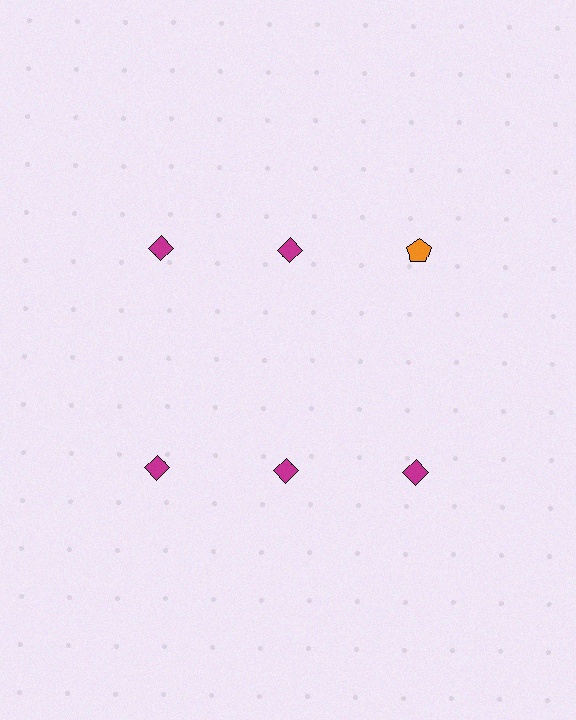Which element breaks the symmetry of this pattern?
The orange pentagon in the top row, center column breaks the symmetry. All other shapes are magenta diamonds.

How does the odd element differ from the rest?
It differs in both color (orange instead of magenta) and shape (pentagon instead of diamond).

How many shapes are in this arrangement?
There are 6 shapes arranged in a grid pattern.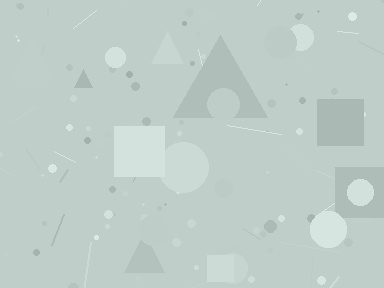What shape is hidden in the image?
A triangle is hidden in the image.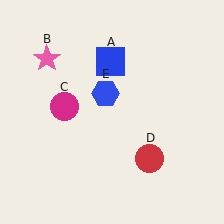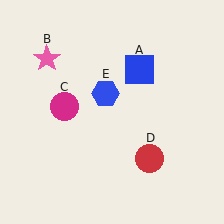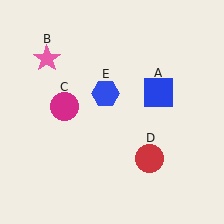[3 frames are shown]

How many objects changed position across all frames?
1 object changed position: blue square (object A).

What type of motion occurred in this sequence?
The blue square (object A) rotated clockwise around the center of the scene.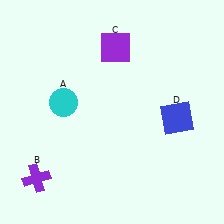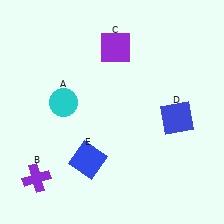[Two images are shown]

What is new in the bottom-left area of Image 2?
A blue square (E) was added in the bottom-left area of Image 2.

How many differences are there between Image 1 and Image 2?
There is 1 difference between the two images.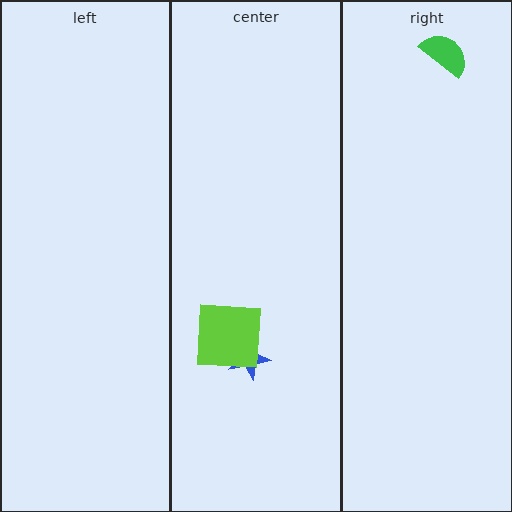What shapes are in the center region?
The blue star, the lime square.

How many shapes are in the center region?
2.